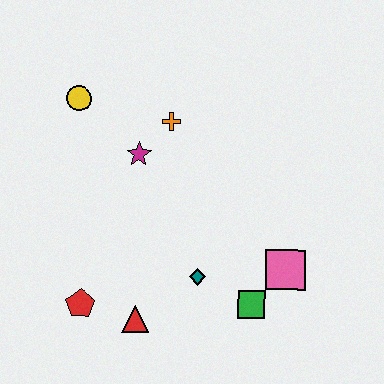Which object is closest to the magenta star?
The orange cross is closest to the magenta star.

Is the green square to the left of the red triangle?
No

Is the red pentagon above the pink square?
No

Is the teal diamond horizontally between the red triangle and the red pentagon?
No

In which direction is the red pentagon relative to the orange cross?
The red pentagon is below the orange cross.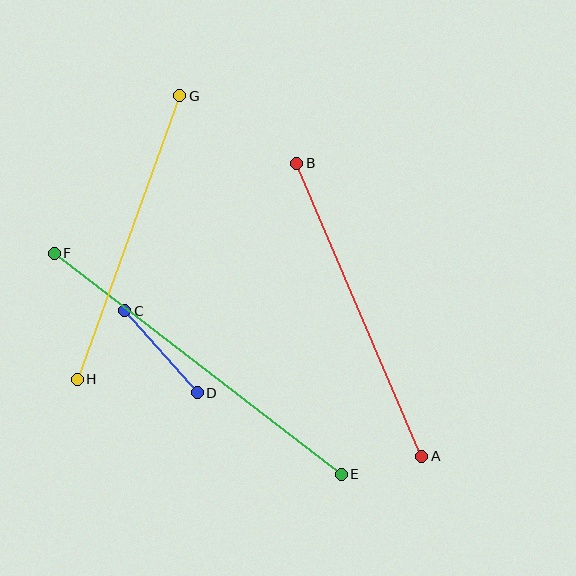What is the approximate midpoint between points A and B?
The midpoint is at approximately (359, 310) pixels.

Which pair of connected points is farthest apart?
Points E and F are farthest apart.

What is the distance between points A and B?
The distance is approximately 318 pixels.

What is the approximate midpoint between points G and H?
The midpoint is at approximately (129, 238) pixels.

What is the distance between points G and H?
The distance is approximately 301 pixels.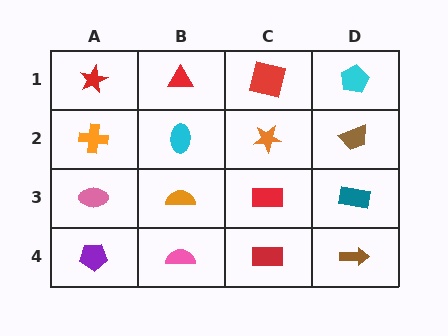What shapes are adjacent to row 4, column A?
A pink ellipse (row 3, column A), a pink semicircle (row 4, column B).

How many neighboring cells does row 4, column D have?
2.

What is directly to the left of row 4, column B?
A purple pentagon.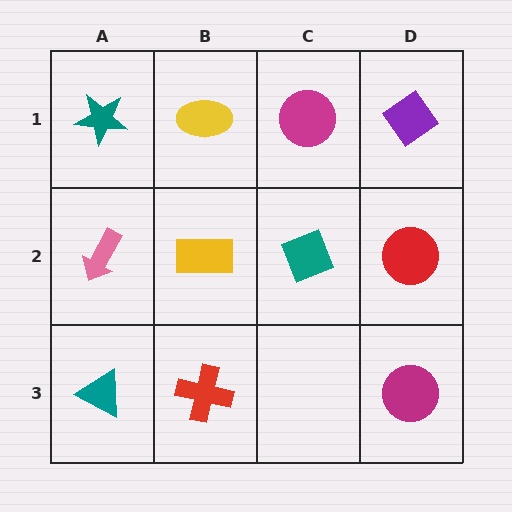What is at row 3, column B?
A red cross.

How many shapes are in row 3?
3 shapes.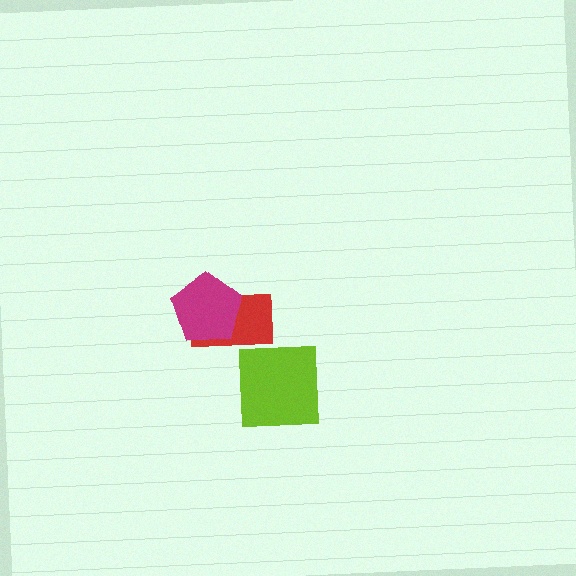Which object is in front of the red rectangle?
The magenta pentagon is in front of the red rectangle.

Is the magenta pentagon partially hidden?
No, no other shape covers it.